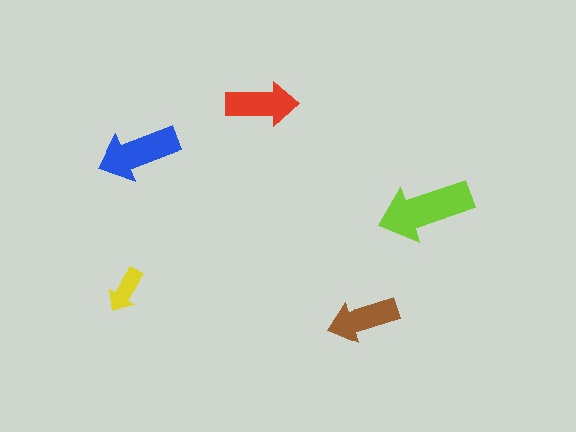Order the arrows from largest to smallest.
the lime one, the blue one, the red one, the brown one, the yellow one.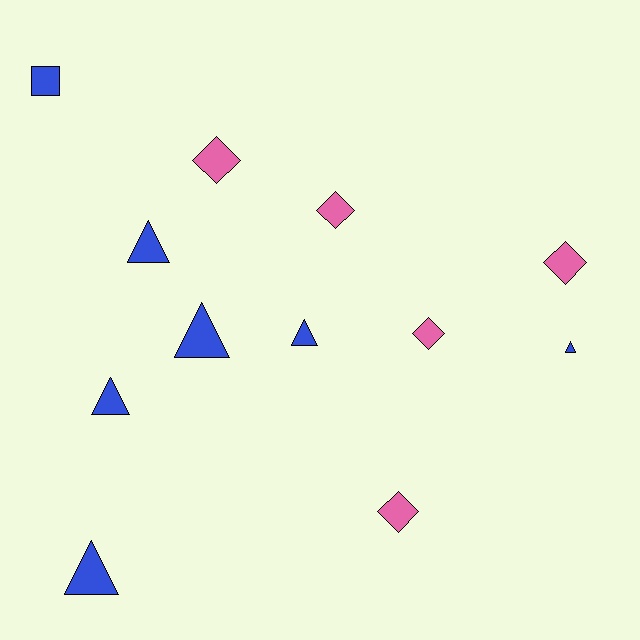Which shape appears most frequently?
Triangle, with 6 objects.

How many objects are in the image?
There are 12 objects.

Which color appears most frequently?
Blue, with 7 objects.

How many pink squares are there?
There are no pink squares.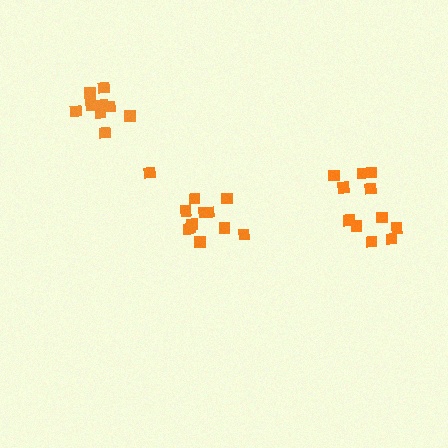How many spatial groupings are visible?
There are 3 spatial groupings.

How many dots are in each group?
Group 1: 12 dots, Group 2: 9 dots, Group 3: 11 dots (32 total).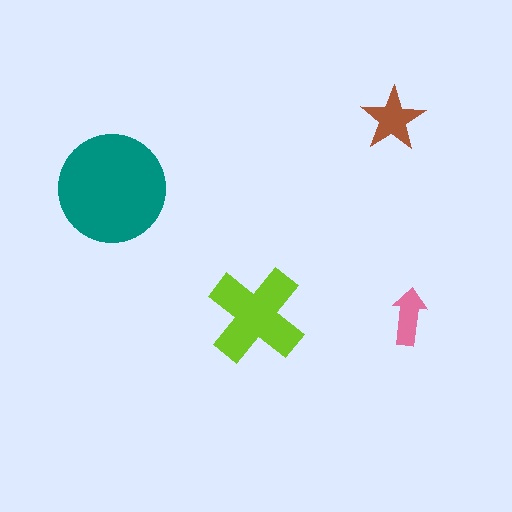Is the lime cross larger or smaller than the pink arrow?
Larger.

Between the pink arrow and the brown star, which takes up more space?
The brown star.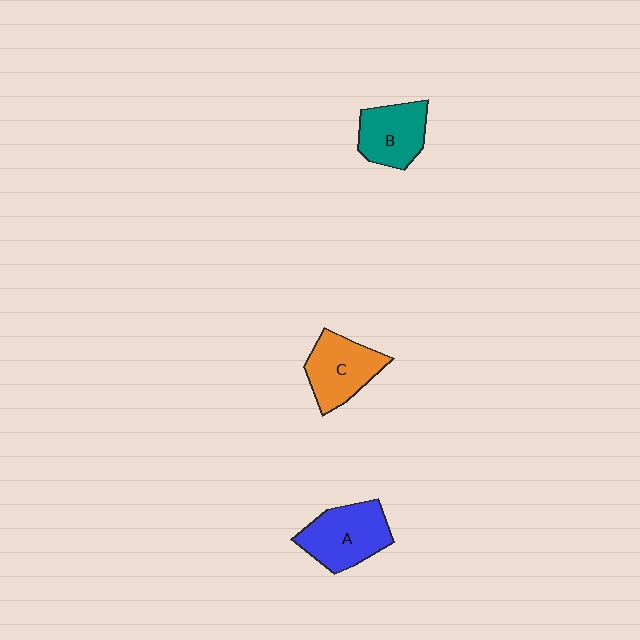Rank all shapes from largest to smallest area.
From largest to smallest: A (blue), C (orange), B (teal).